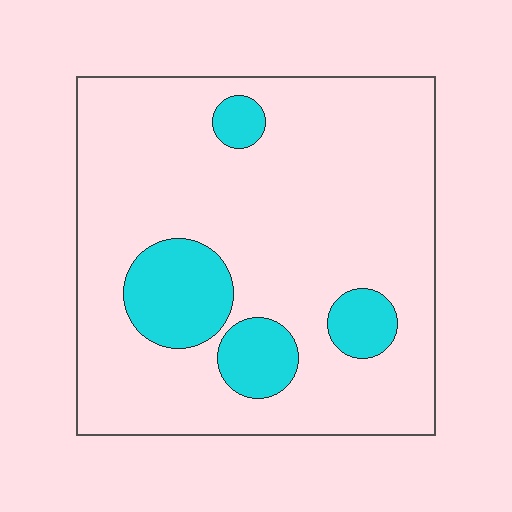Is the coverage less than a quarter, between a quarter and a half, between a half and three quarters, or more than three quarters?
Less than a quarter.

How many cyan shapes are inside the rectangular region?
4.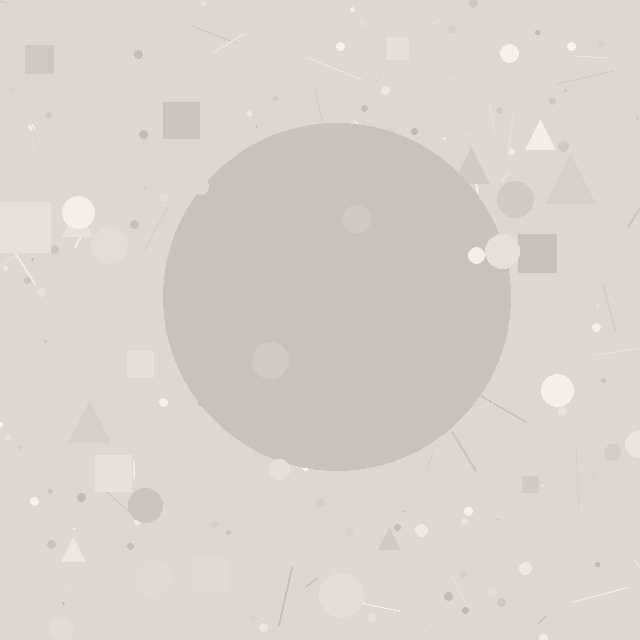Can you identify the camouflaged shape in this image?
The camouflaged shape is a circle.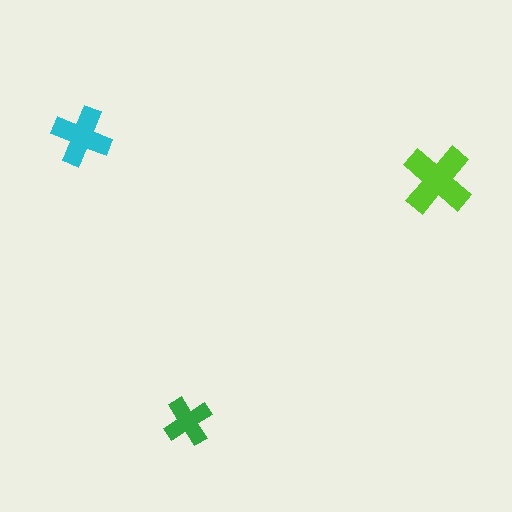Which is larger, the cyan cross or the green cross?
The cyan one.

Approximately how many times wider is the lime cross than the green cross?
About 1.5 times wider.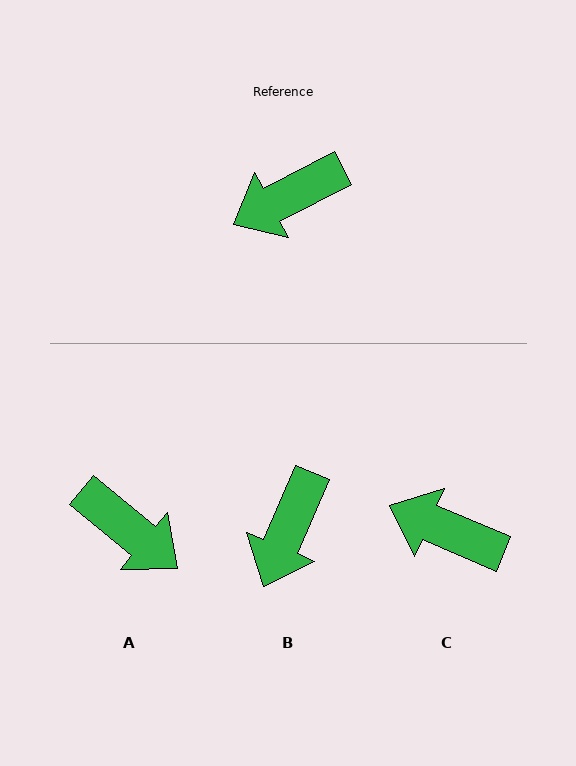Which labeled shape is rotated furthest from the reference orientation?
A, about 113 degrees away.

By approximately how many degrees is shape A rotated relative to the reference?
Approximately 113 degrees counter-clockwise.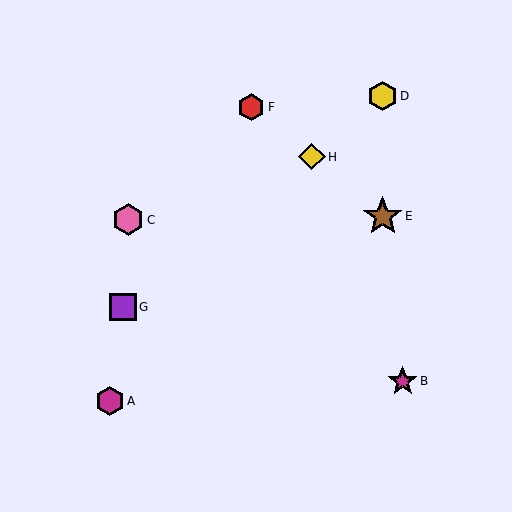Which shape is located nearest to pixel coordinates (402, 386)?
The magenta star (labeled B) at (403, 381) is nearest to that location.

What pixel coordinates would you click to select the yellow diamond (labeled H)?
Click at (312, 157) to select the yellow diamond H.